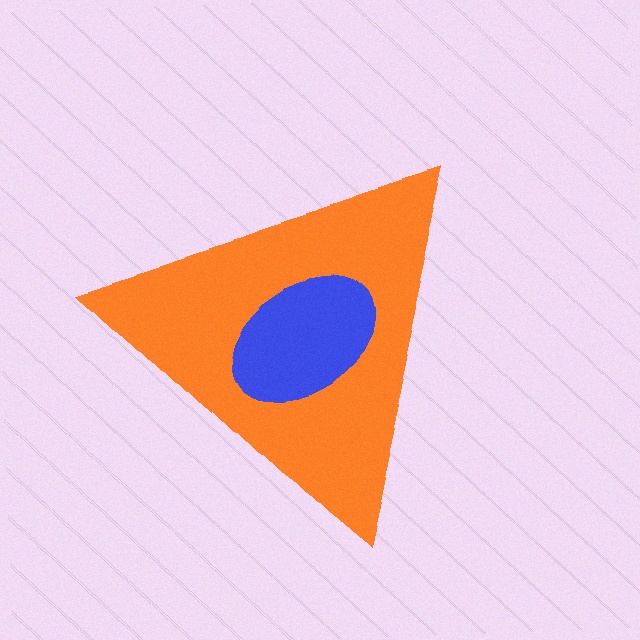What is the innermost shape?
The blue ellipse.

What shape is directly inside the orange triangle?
The blue ellipse.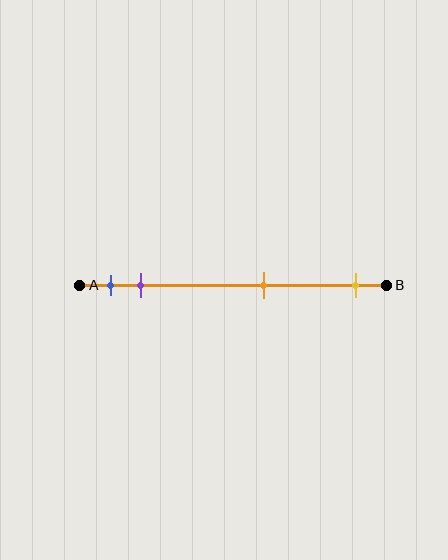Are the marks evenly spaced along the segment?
No, the marks are not evenly spaced.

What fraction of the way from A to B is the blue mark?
The blue mark is approximately 10% (0.1) of the way from A to B.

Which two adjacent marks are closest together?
The blue and purple marks are the closest adjacent pair.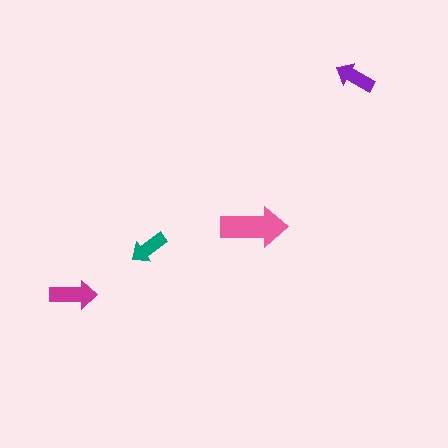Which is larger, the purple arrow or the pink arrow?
The pink one.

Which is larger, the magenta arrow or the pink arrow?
The pink one.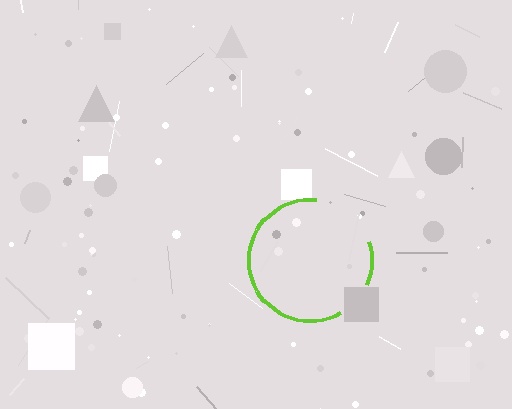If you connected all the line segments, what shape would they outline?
They would outline a circle.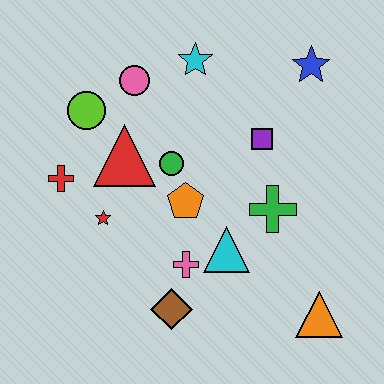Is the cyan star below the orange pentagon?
No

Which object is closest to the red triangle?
The green circle is closest to the red triangle.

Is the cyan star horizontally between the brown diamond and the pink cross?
No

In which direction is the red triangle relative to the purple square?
The red triangle is to the left of the purple square.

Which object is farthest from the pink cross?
The blue star is farthest from the pink cross.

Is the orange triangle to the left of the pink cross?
No